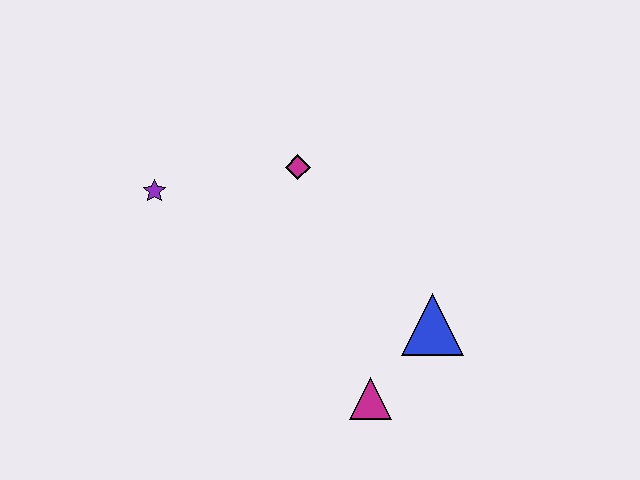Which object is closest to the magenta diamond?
The purple star is closest to the magenta diamond.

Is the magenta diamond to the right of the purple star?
Yes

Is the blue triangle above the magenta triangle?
Yes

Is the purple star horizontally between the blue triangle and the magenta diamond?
No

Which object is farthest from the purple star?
The blue triangle is farthest from the purple star.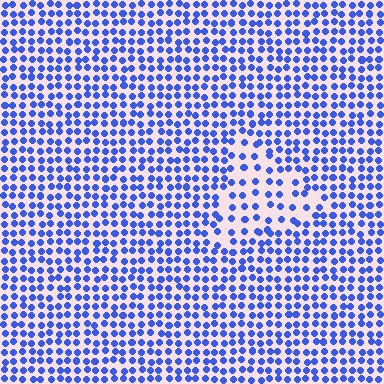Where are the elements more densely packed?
The elements are more densely packed outside the triangle boundary.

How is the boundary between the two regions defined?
The boundary is defined by a change in element density (approximately 1.9x ratio). All elements are the same color, size, and shape.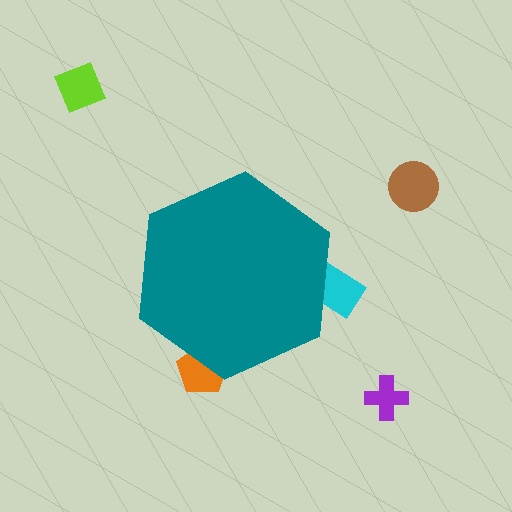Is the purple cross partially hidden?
No, the purple cross is fully visible.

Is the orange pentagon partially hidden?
Yes, the orange pentagon is partially hidden behind the teal hexagon.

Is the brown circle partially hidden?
No, the brown circle is fully visible.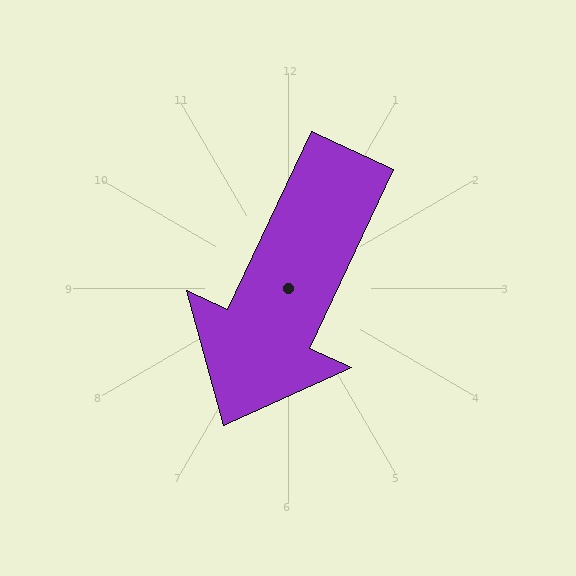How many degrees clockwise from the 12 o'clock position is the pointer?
Approximately 205 degrees.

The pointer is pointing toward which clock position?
Roughly 7 o'clock.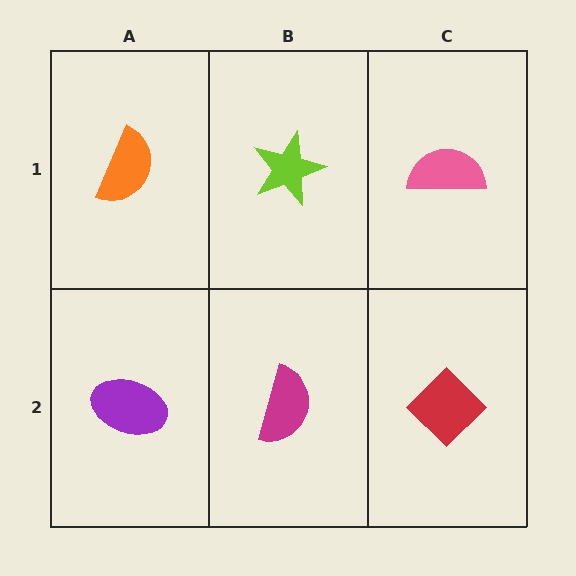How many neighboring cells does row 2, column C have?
2.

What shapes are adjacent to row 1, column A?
A purple ellipse (row 2, column A), a lime star (row 1, column B).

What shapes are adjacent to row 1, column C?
A red diamond (row 2, column C), a lime star (row 1, column B).